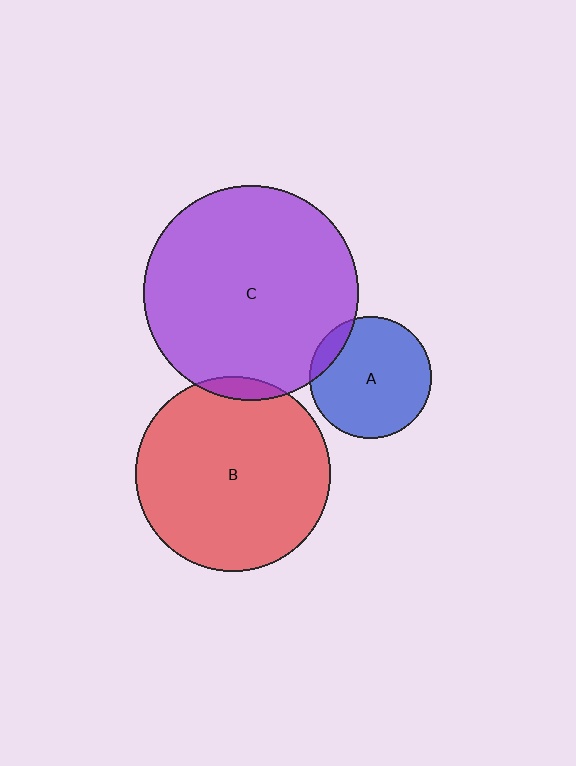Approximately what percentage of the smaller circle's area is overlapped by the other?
Approximately 10%.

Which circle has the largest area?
Circle C (purple).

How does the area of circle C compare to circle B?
Approximately 1.2 times.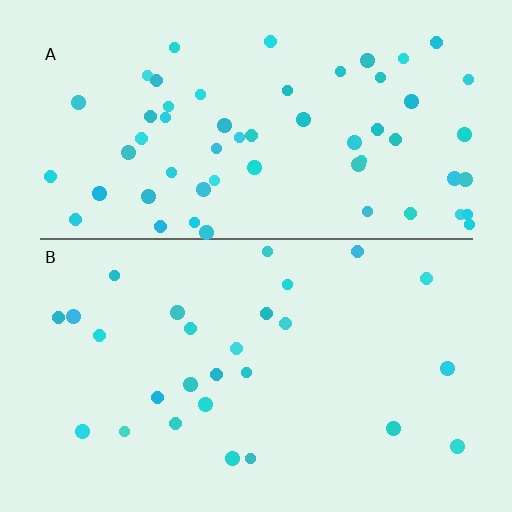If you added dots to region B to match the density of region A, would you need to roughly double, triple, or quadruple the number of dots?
Approximately double.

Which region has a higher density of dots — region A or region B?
A (the top).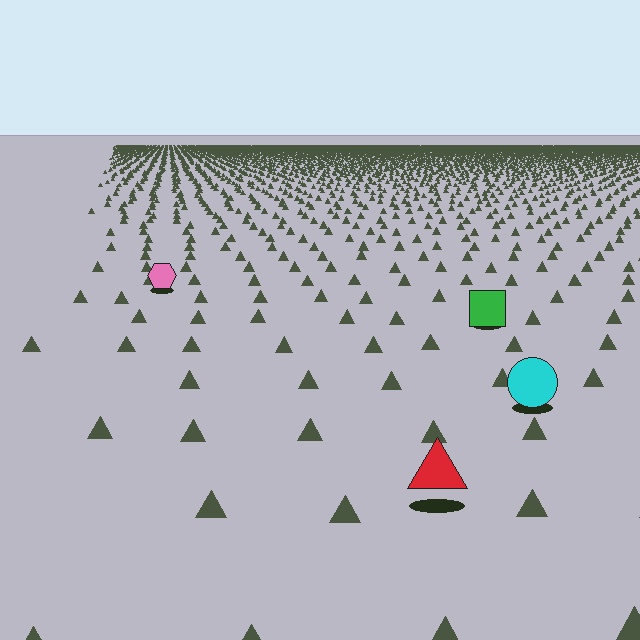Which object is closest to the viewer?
The red triangle is closest. The texture marks near it are larger and more spread out.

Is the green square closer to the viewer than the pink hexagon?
Yes. The green square is closer — you can tell from the texture gradient: the ground texture is coarser near it.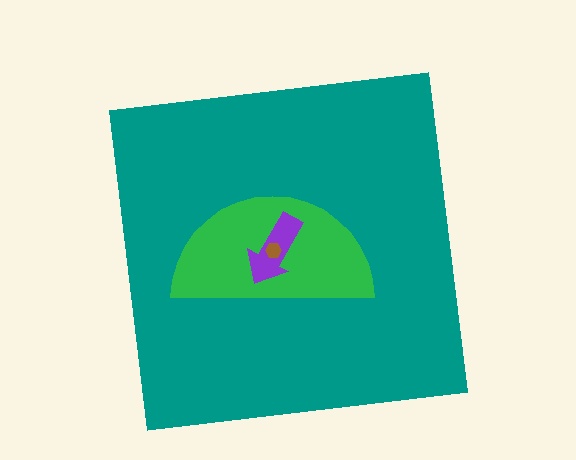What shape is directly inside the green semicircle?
The purple arrow.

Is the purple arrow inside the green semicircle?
Yes.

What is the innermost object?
The brown hexagon.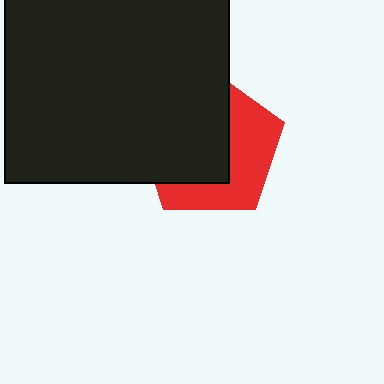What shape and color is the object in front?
The object in front is a black square.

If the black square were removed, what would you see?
You would see the complete red pentagon.